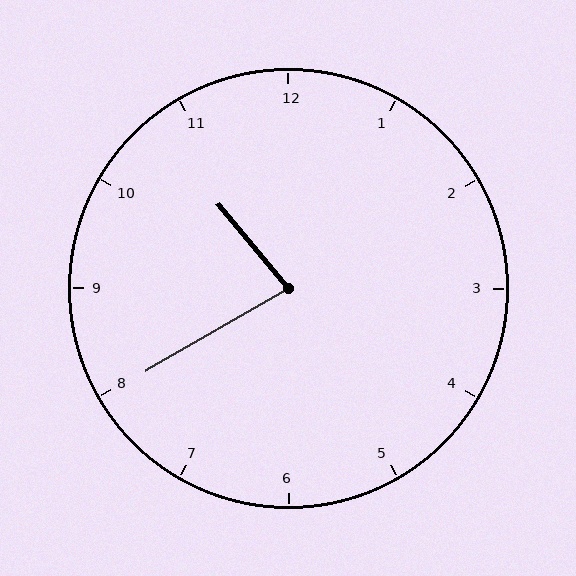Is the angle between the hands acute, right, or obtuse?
It is acute.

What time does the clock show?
10:40.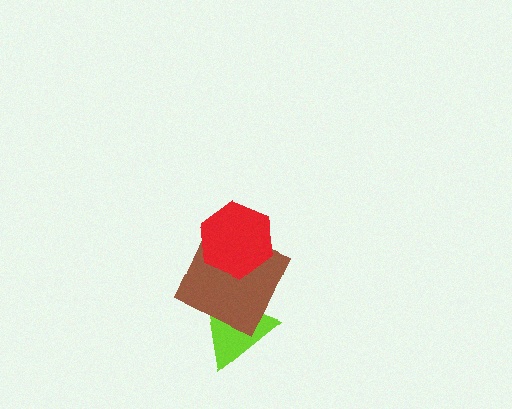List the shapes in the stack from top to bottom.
From top to bottom: the red hexagon, the brown square, the lime triangle.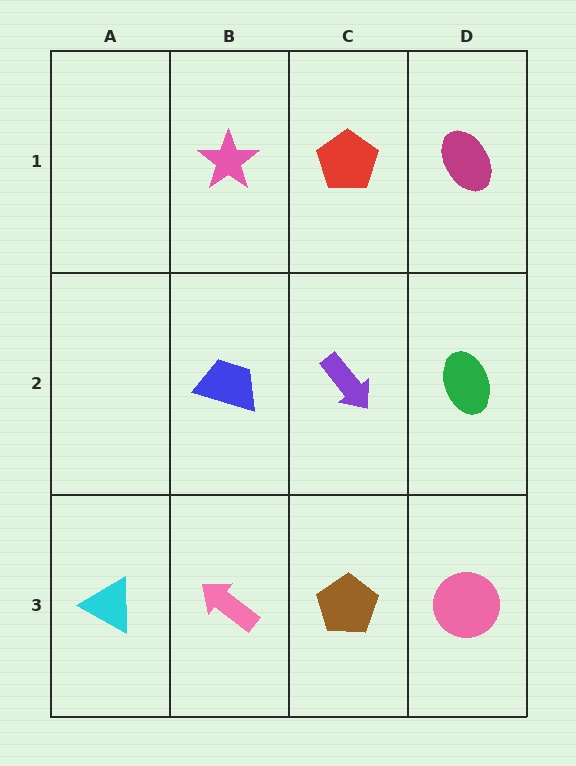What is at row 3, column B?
A pink arrow.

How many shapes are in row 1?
3 shapes.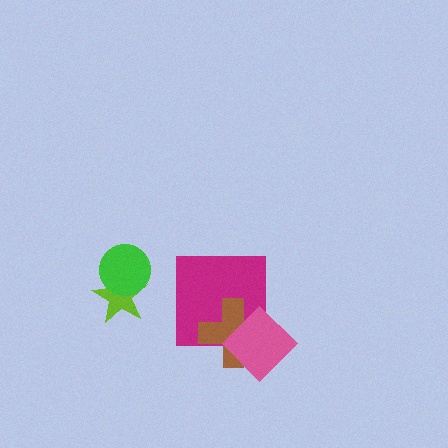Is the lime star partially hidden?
Yes, it is partially covered by another shape.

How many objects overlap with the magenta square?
2 objects overlap with the magenta square.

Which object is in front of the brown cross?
The pink diamond is in front of the brown cross.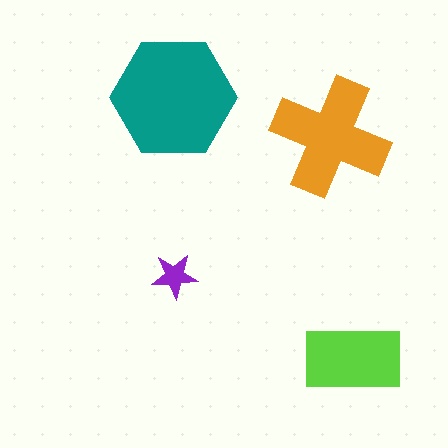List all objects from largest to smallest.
The teal hexagon, the orange cross, the lime rectangle, the purple star.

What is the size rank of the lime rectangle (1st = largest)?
3rd.